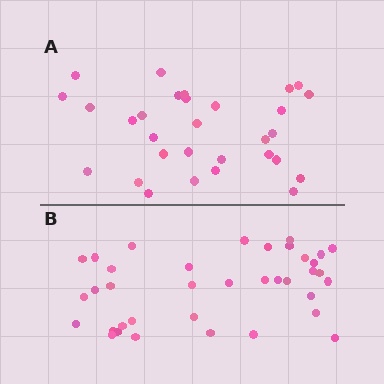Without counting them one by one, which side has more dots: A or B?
Region B (the bottom region) has more dots.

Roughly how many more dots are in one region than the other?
Region B has roughly 8 or so more dots than region A.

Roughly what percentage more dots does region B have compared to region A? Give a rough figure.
About 25% more.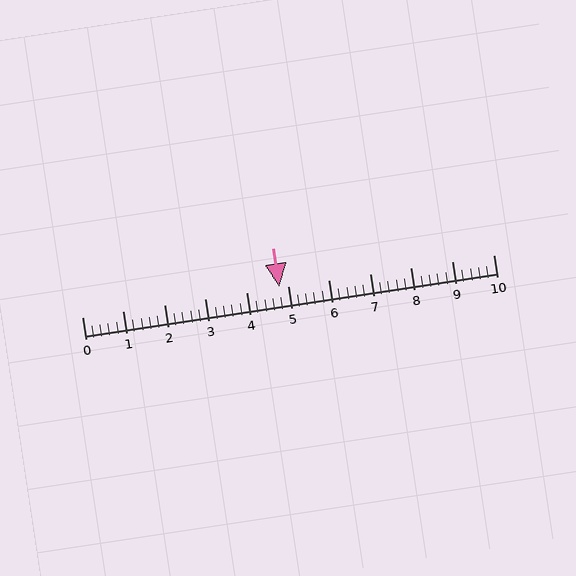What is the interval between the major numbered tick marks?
The major tick marks are spaced 1 units apart.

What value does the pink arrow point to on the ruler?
The pink arrow points to approximately 4.8.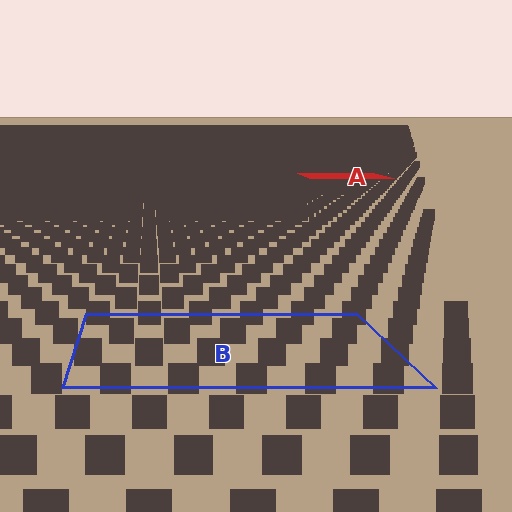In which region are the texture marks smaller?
The texture marks are smaller in region A, because it is farther away.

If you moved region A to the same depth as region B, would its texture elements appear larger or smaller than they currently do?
They would appear larger. At a closer depth, the same texture elements are projected at a bigger on-screen size.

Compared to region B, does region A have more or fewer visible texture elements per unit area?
Region A has more texture elements per unit area — they are packed more densely because it is farther away.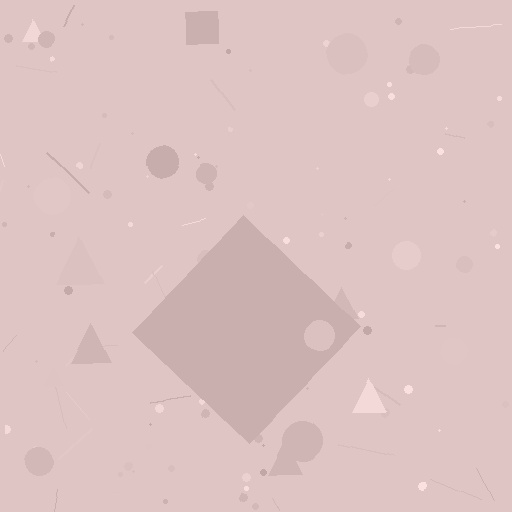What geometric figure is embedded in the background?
A diamond is embedded in the background.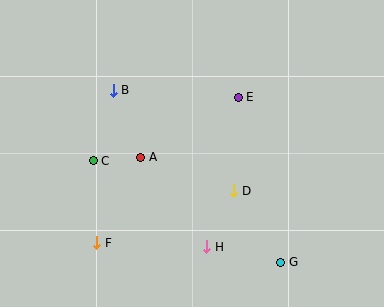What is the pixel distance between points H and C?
The distance between H and C is 143 pixels.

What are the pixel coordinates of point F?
Point F is at (97, 243).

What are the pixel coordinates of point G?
Point G is at (281, 262).